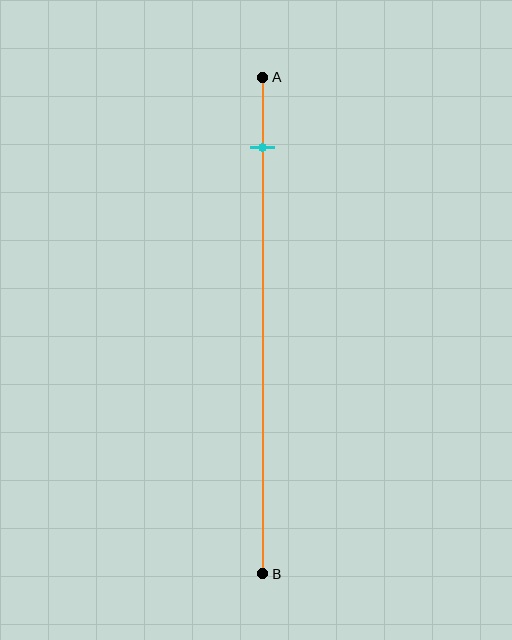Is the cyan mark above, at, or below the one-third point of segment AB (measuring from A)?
The cyan mark is above the one-third point of segment AB.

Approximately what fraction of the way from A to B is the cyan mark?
The cyan mark is approximately 15% of the way from A to B.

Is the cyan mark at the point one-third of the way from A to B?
No, the mark is at about 15% from A, not at the 33% one-third point.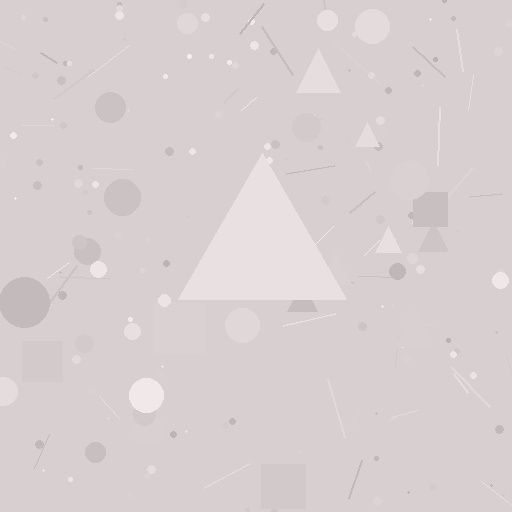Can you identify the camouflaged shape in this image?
The camouflaged shape is a triangle.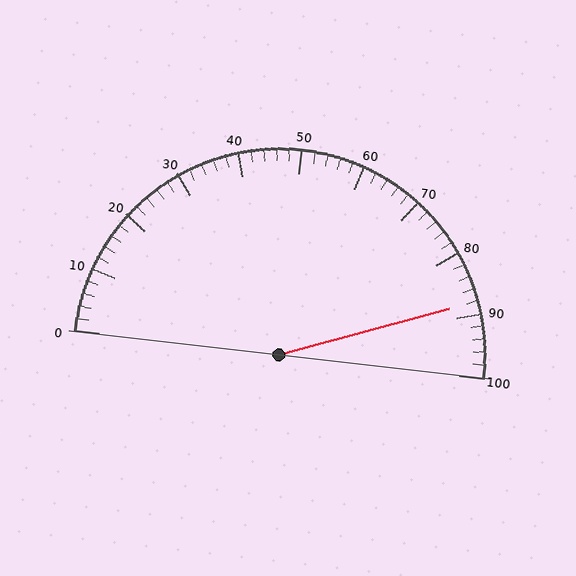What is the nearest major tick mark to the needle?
The nearest major tick mark is 90.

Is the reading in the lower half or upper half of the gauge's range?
The reading is in the upper half of the range (0 to 100).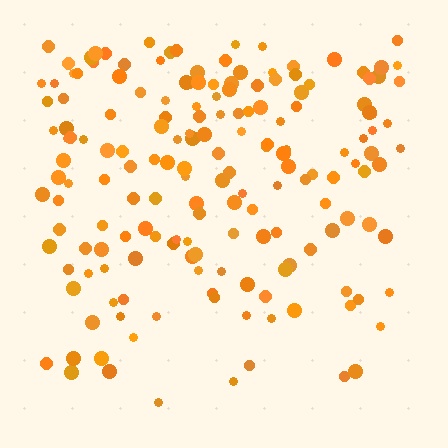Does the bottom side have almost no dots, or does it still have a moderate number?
Still a moderate number, just noticeably fewer than the top.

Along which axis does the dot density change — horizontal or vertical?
Vertical.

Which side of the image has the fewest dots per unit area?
The bottom.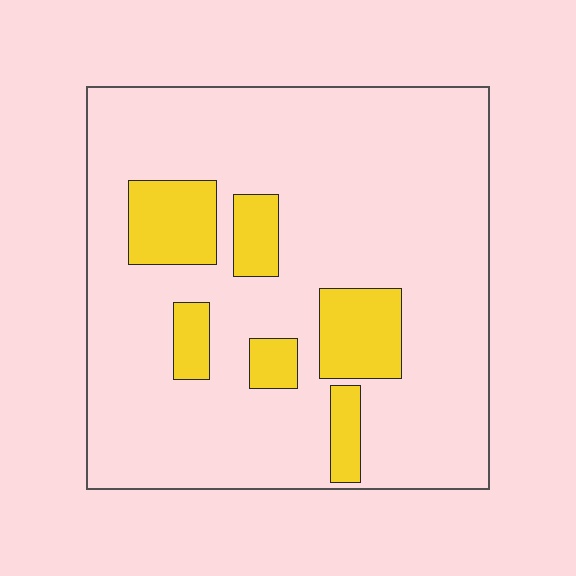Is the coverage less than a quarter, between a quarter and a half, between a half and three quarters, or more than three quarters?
Less than a quarter.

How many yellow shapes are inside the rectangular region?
6.